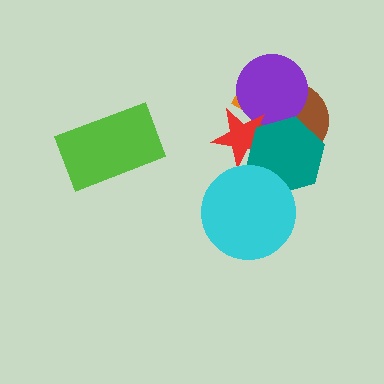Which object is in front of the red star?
The teal hexagon is in front of the red star.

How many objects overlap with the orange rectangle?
4 objects overlap with the orange rectangle.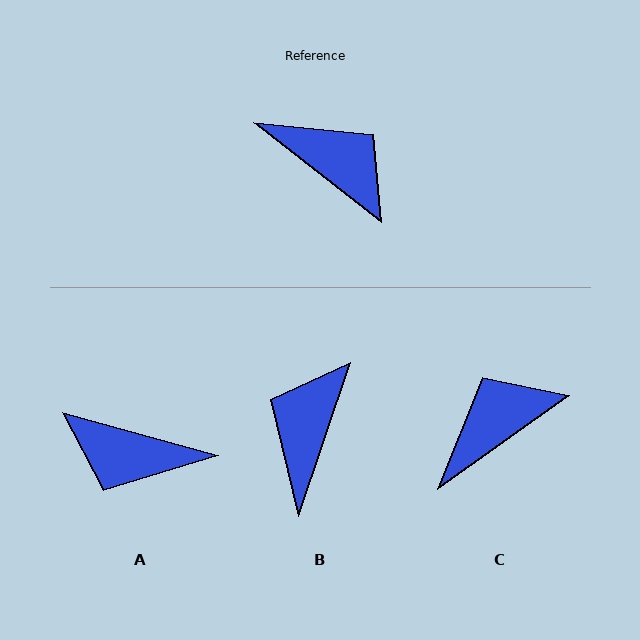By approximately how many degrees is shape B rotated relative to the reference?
Approximately 110 degrees counter-clockwise.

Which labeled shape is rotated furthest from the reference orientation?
A, about 157 degrees away.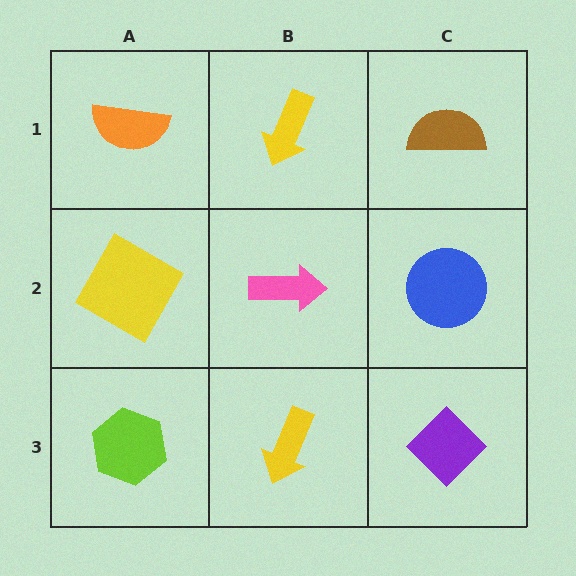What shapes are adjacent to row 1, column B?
A pink arrow (row 2, column B), an orange semicircle (row 1, column A), a brown semicircle (row 1, column C).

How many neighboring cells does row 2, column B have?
4.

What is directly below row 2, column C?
A purple diamond.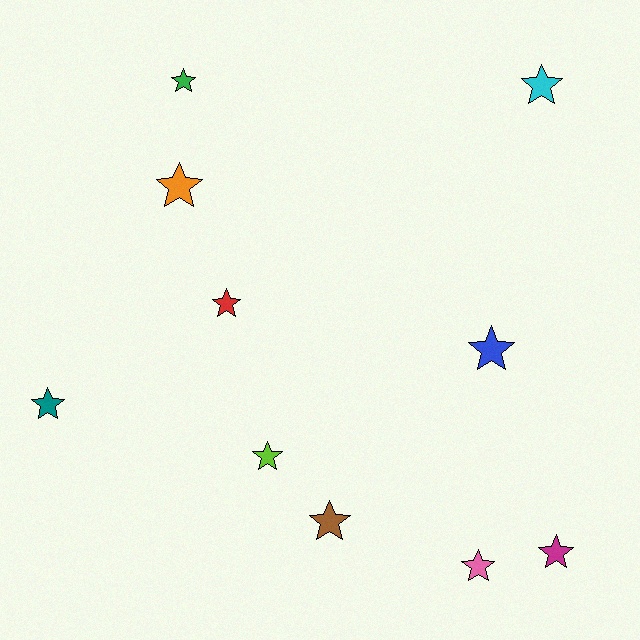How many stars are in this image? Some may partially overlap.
There are 10 stars.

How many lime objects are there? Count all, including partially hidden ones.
There is 1 lime object.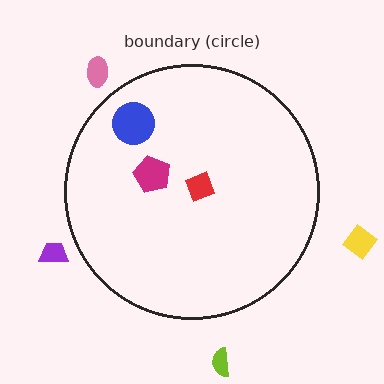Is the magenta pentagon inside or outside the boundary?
Inside.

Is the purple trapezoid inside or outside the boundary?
Outside.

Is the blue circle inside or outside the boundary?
Inside.